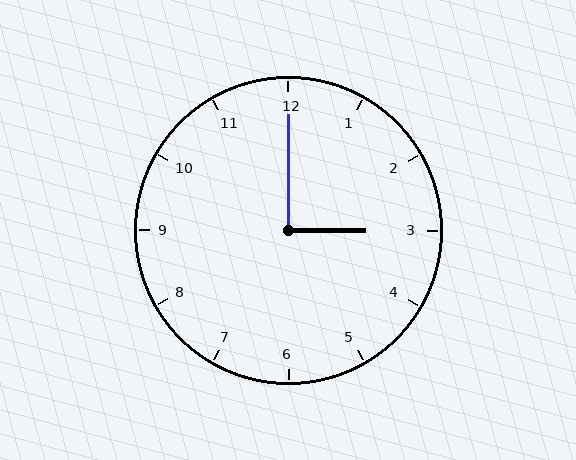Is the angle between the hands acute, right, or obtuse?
It is right.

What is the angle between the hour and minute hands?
Approximately 90 degrees.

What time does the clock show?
3:00.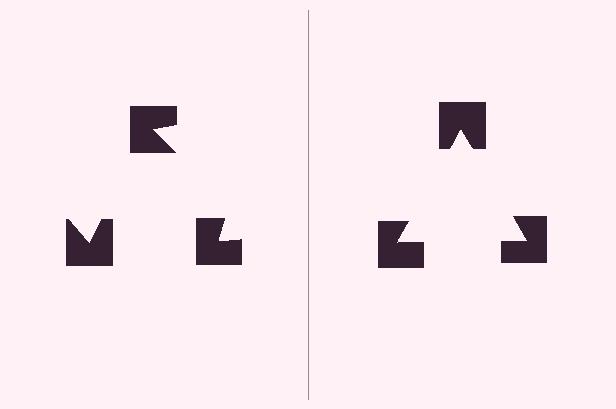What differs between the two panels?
The notched squares are positioned identically on both sides; only the wedge orientations differ. On the right they align to a triangle; on the left they are misaligned.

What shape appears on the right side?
An illusory triangle.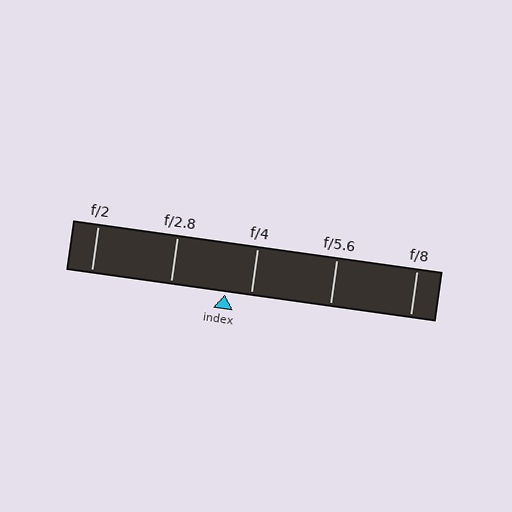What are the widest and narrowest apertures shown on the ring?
The widest aperture shown is f/2 and the narrowest is f/8.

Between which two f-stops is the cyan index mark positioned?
The index mark is between f/2.8 and f/4.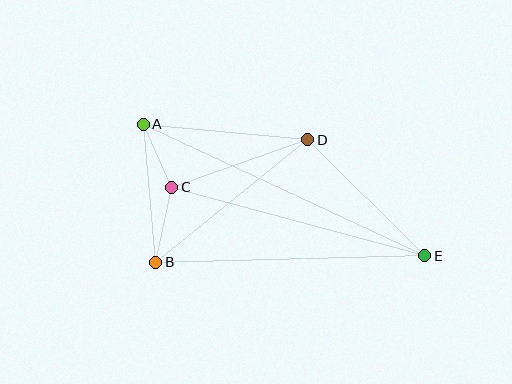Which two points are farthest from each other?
Points A and E are farthest from each other.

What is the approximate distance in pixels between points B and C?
The distance between B and C is approximately 77 pixels.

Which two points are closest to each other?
Points A and C are closest to each other.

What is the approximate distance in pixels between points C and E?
The distance between C and E is approximately 262 pixels.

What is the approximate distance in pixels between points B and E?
The distance between B and E is approximately 269 pixels.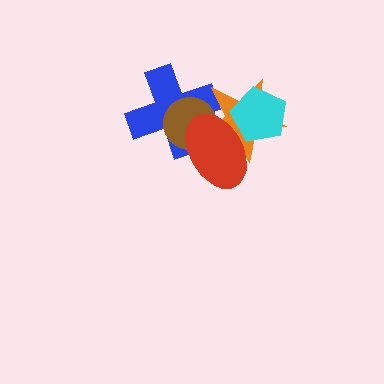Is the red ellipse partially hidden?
No, no other shape covers it.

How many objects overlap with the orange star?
4 objects overlap with the orange star.